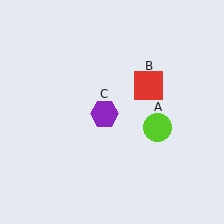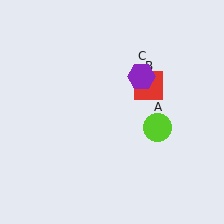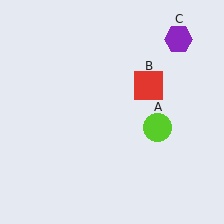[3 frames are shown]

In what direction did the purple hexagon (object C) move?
The purple hexagon (object C) moved up and to the right.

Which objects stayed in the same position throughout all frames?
Lime circle (object A) and red square (object B) remained stationary.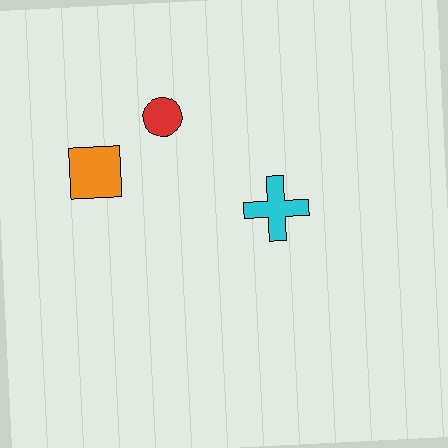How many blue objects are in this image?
There are no blue objects.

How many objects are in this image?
There are 3 objects.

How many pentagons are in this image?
There are no pentagons.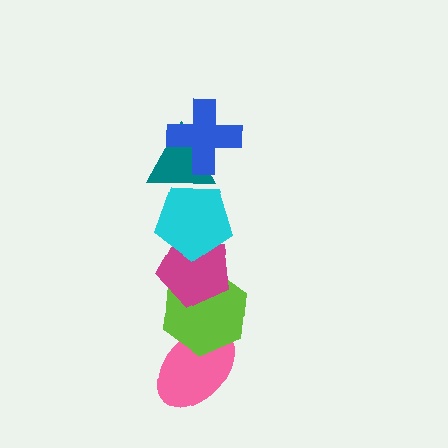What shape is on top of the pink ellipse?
The lime hexagon is on top of the pink ellipse.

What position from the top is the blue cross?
The blue cross is 1st from the top.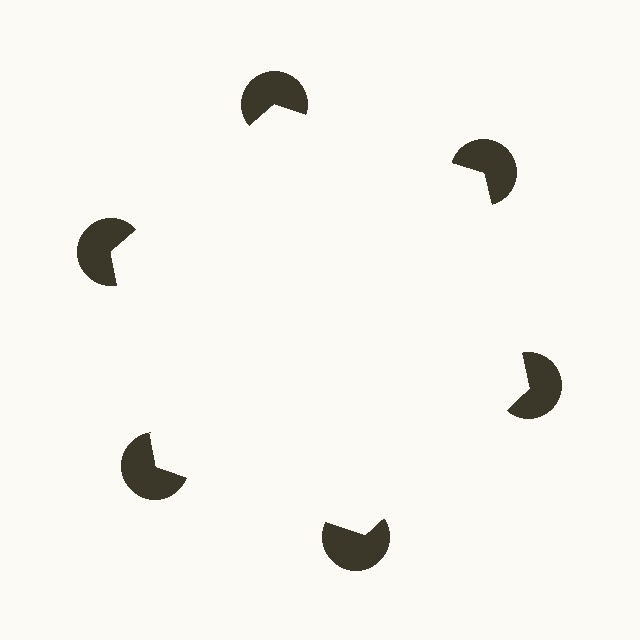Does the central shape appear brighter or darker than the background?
It typically appears slightly brighter than the background, even though no actual brightness change is drawn.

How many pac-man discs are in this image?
There are 6 — one at each vertex of the illusory hexagon.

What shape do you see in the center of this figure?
An illusory hexagon — its edges are inferred from the aligned wedge cuts in the pac-man discs, not physically drawn.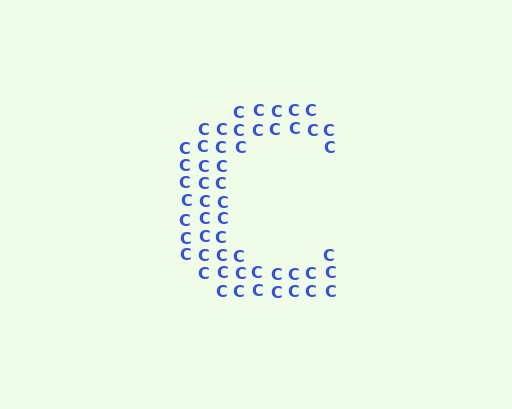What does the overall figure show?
The overall figure shows the letter C.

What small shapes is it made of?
It is made of small letter C's.